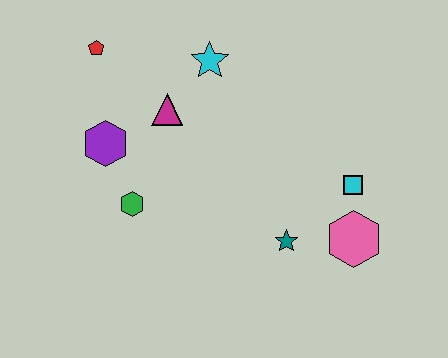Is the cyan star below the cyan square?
No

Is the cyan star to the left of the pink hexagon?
Yes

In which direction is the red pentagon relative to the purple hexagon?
The red pentagon is above the purple hexagon.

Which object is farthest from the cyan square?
The red pentagon is farthest from the cyan square.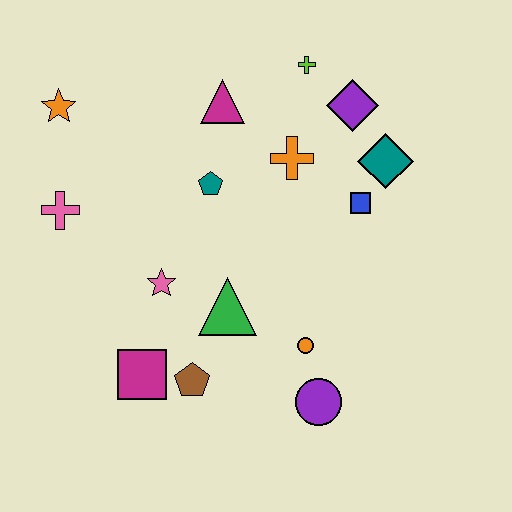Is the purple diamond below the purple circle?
No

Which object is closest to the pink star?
The green triangle is closest to the pink star.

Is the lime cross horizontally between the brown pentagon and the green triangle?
No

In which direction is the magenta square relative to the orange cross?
The magenta square is below the orange cross.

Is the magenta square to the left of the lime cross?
Yes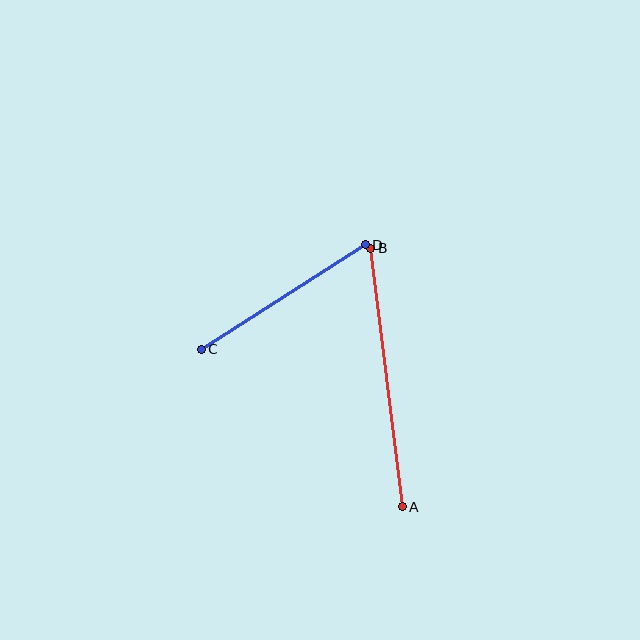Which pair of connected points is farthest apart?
Points A and B are farthest apart.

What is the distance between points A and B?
The distance is approximately 261 pixels.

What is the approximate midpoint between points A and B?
The midpoint is at approximately (387, 377) pixels.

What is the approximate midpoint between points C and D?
The midpoint is at approximately (283, 297) pixels.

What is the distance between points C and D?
The distance is approximately 194 pixels.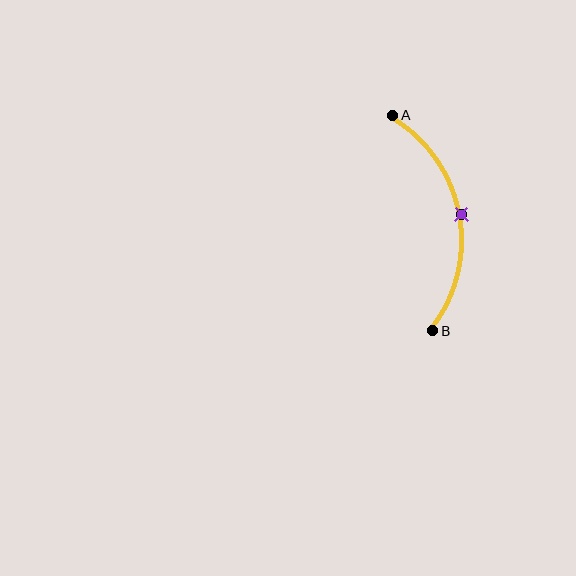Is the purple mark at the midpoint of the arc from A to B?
Yes. The purple mark lies on the arc at equal arc-length from both A and B — it is the arc midpoint.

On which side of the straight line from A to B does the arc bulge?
The arc bulges to the right of the straight line connecting A and B.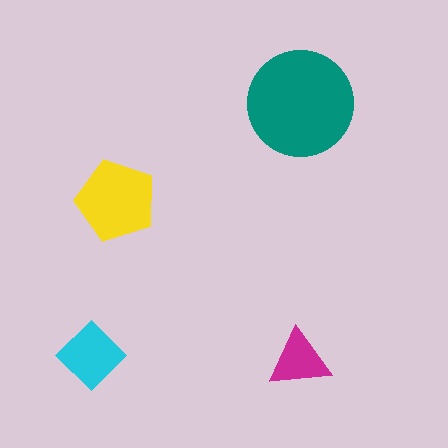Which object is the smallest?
The magenta triangle.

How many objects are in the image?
There are 4 objects in the image.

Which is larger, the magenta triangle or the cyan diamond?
The cyan diamond.